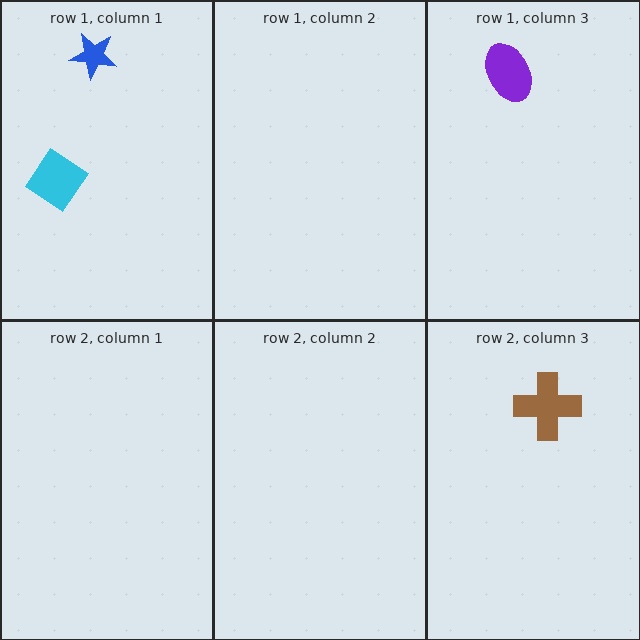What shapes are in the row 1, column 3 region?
The purple ellipse.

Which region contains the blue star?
The row 1, column 1 region.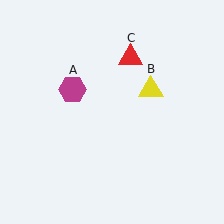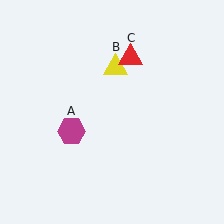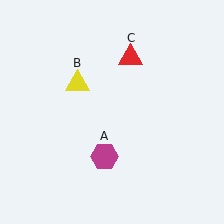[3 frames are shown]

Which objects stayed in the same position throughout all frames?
Red triangle (object C) remained stationary.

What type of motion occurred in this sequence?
The magenta hexagon (object A), yellow triangle (object B) rotated counterclockwise around the center of the scene.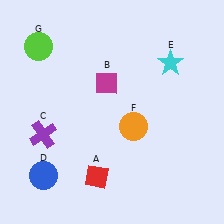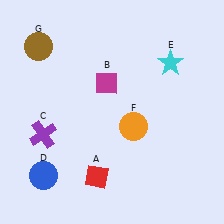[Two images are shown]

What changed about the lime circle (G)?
In Image 1, G is lime. In Image 2, it changed to brown.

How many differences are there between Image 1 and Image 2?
There is 1 difference between the two images.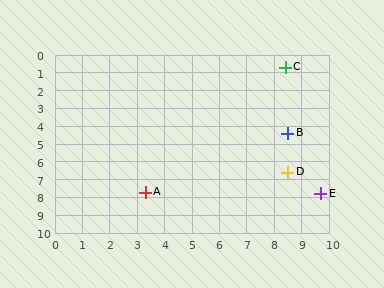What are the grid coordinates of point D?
Point D is at approximately (8.5, 6.6).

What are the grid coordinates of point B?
Point B is at approximately (8.5, 4.4).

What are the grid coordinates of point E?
Point E is at approximately (9.7, 7.8).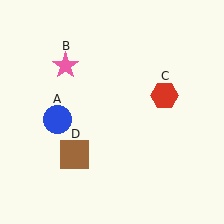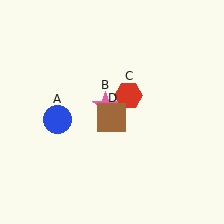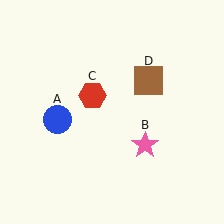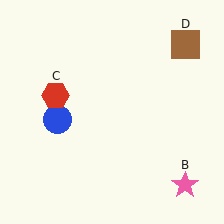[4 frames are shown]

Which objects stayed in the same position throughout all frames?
Blue circle (object A) remained stationary.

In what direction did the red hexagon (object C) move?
The red hexagon (object C) moved left.